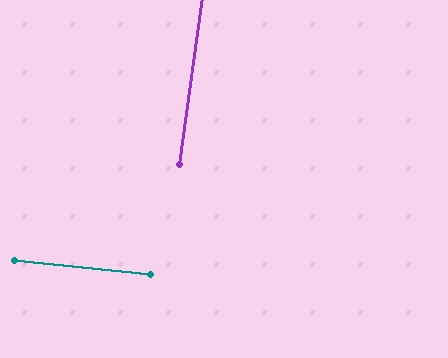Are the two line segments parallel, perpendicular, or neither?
Perpendicular — they meet at approximately 88°.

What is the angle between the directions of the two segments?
Approximately 88 degrees.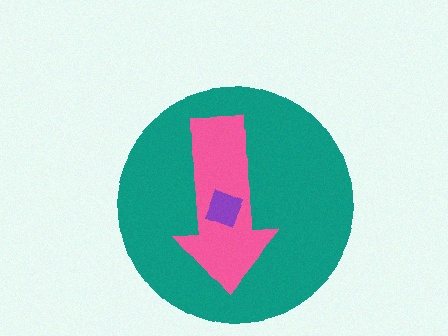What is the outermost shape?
The teal circle.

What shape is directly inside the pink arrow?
The purple square.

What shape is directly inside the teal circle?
The pink arrow.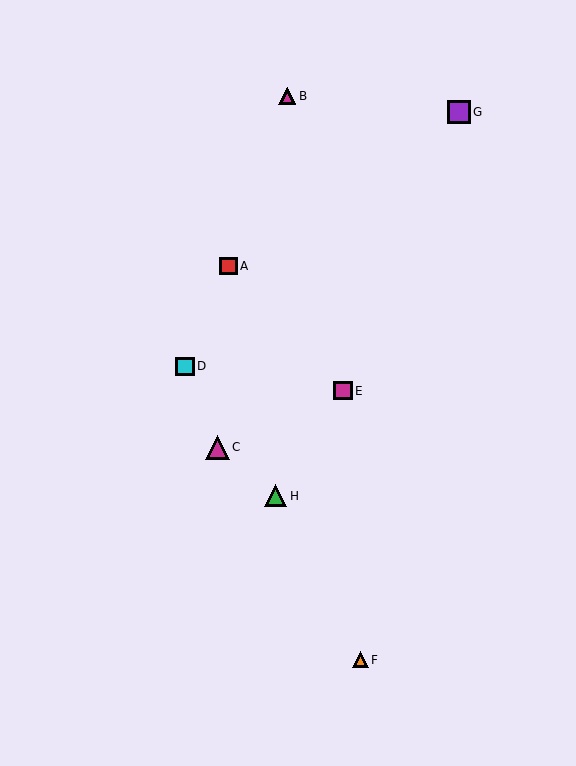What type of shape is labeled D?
Shape D is a cyan square.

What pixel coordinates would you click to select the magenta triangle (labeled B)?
Click at (287, 96) to select the magenta triangle B.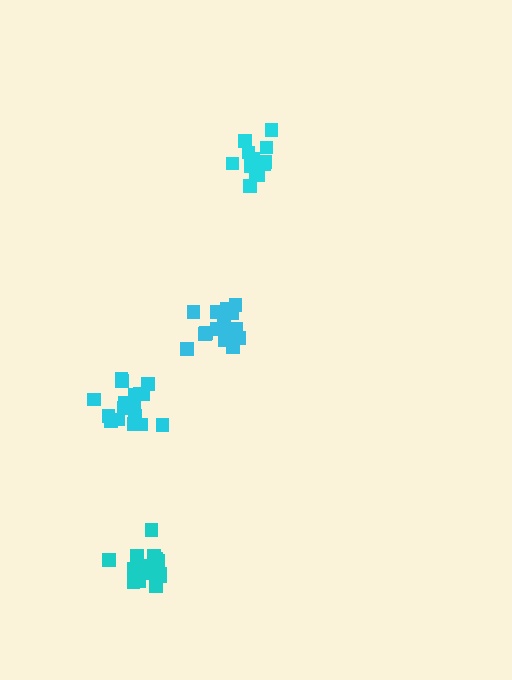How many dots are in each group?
Group 1: 17 dots, Group 2: 16 dots, Group 3: 14 dots, Group 4: 17 dots (64 total).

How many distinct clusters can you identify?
There are 4 distinct clusters.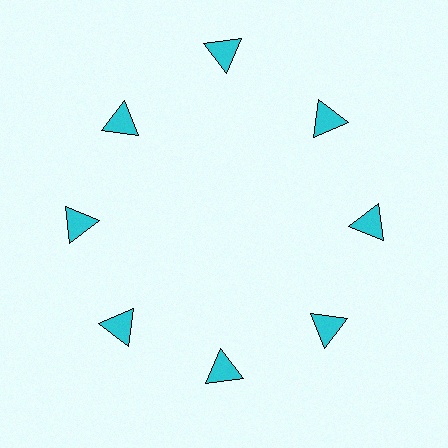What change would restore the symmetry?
The symmetry would be restored by moving it inward, back onto the ring so that all 8 triangles sit at equal angles and equal distance from the center.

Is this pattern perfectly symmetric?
No. The 8 cyan triangles are arranged in a ring, but one element near the 12 o'clock position is pushed outward from the center, breaking the 8-fold rotational symmetry.